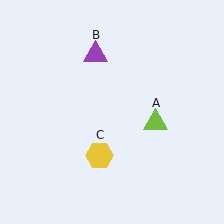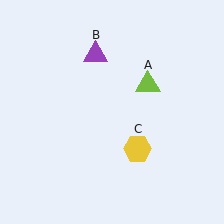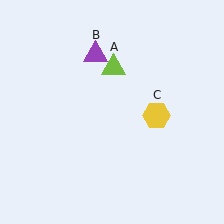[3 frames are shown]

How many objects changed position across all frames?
2 objects changed position: lime triangle (object A), yellow hexagon (object C).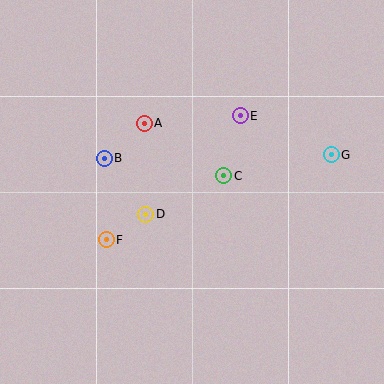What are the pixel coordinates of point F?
Point F is at (106, 240).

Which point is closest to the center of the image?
Point C at (224, 176) is closest to the center.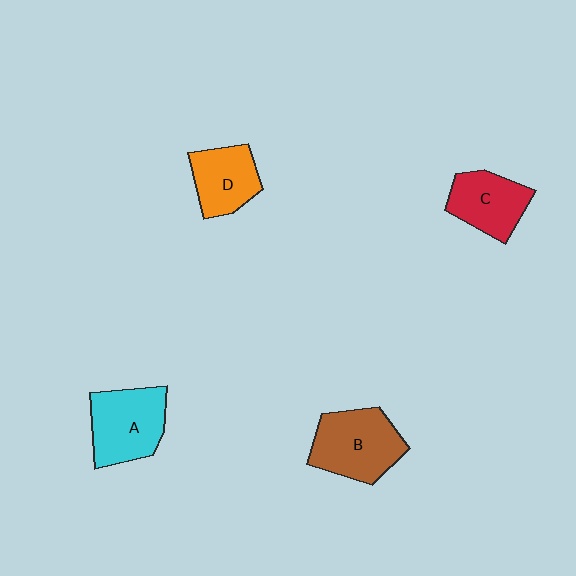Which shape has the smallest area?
Shape D (orange).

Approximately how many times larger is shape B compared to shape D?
Approximately 1.4 times.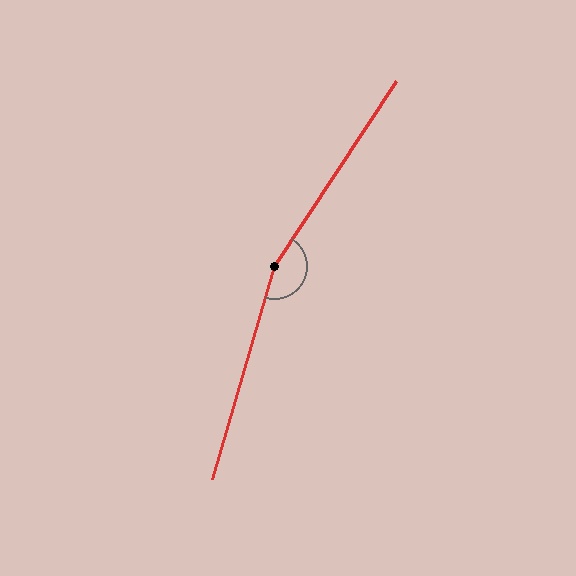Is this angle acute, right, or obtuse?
It is obtuse.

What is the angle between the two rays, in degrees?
Approximately 163 degrees.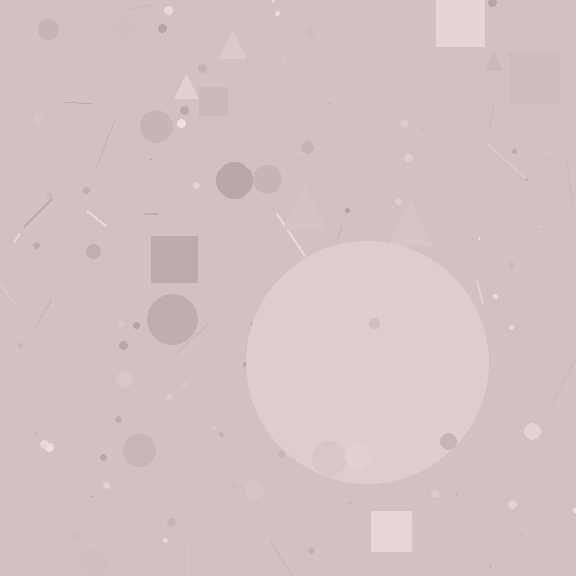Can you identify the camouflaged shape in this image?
The camouflaged shape is a circle.